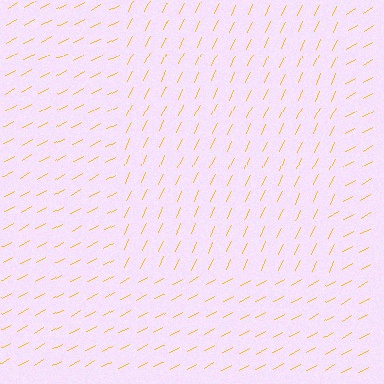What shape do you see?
I see a rectangle.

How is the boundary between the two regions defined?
The boundary is defined purely by a change in line orientation (approximately 37 degrees difference). All lines are the same color and thickness.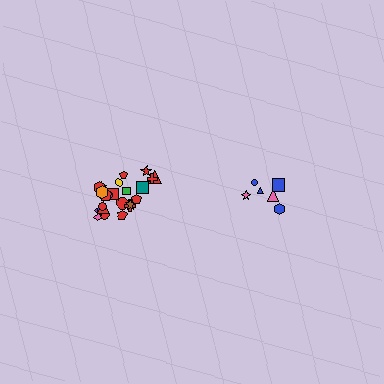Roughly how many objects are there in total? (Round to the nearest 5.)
Roughly 30 objects in total.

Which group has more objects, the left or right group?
The left group.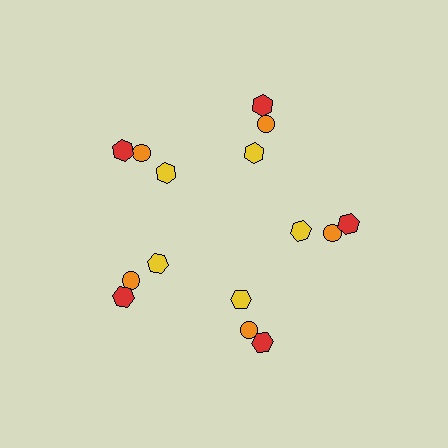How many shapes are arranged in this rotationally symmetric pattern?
There are 15 shapes, arranged in 5 groups of 3.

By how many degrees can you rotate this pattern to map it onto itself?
The pattern maps onto itself every 72 degrees of rotation.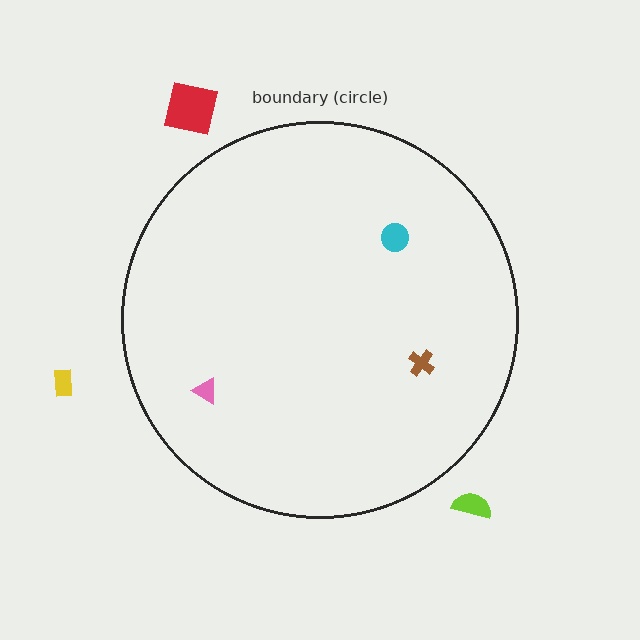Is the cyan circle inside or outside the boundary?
Inside.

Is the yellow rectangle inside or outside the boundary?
Outside.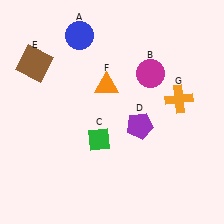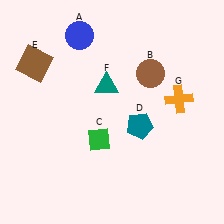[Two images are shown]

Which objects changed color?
B changed from magenta to brown. D changed from purple to teal. F changed from orange to teal.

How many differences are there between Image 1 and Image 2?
There are 3 differences between the two images.